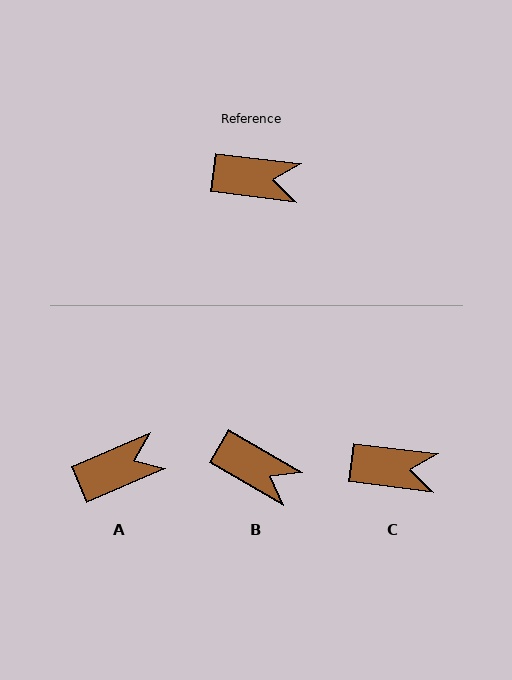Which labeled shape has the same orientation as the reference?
C.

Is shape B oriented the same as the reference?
No, it is off by about 23 degrees.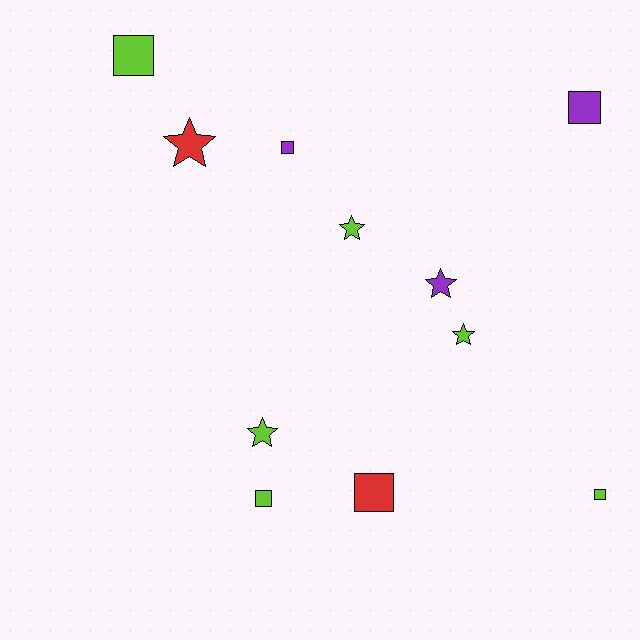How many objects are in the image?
There are 11 objects.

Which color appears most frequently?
Lime, with 6 objects.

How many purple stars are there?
There is 1 purple star.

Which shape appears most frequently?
Square, with 6 objects.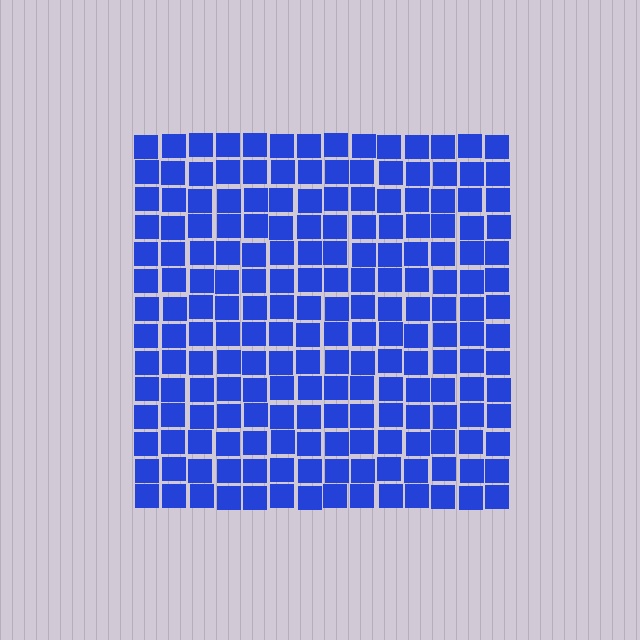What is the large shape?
The large shape is a square.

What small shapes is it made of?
It is made of small squares.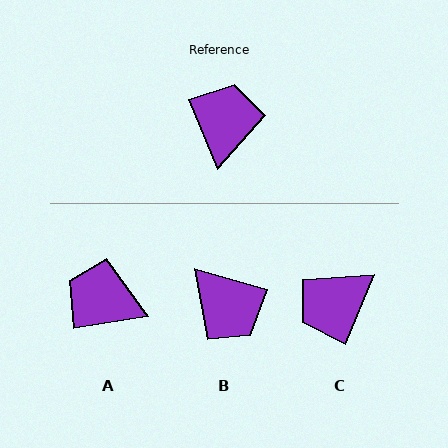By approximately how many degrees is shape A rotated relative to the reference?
Approximately 77 degrees counter-clockwise.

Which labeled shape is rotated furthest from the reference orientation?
C, about 135 degrees away.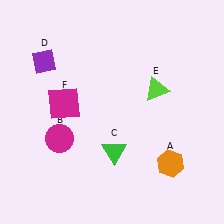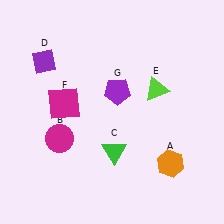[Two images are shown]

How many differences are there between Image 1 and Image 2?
There is 1 difference between the two images.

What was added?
A purple pentagon (G) was added in Image 2.